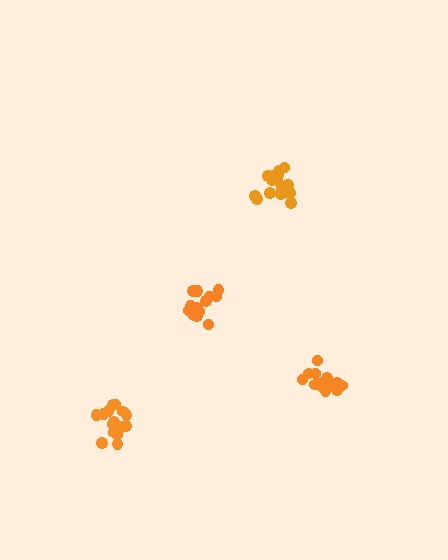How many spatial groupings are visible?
There are 4 spatial groupings.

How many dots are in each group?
Group 1: 17 dots, Group 2: 16 dots, Group 3: 16 dots, Group 4: 14 dots (63 total).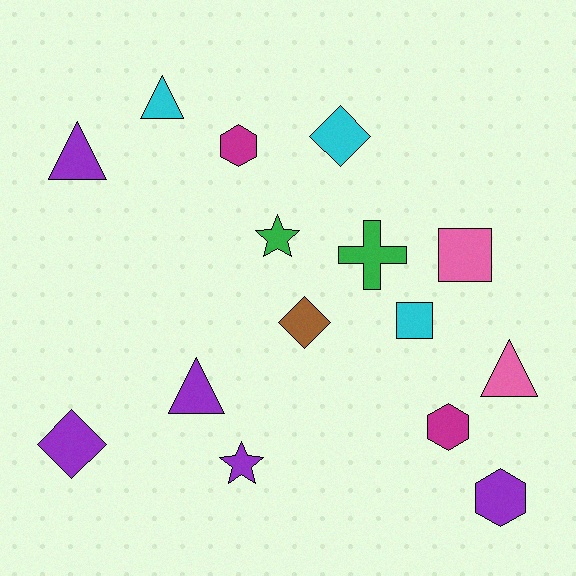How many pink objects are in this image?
There are 2 pink objects.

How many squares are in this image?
There are 2 squares.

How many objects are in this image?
There are 15 objects.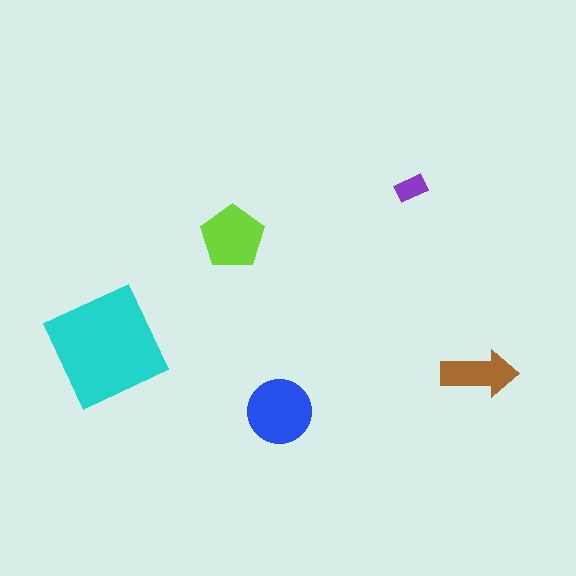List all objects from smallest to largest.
The purple rectangle, the brown arrow, the lime pentagon, the blue circle, the cyan square.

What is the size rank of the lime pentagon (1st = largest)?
3rd.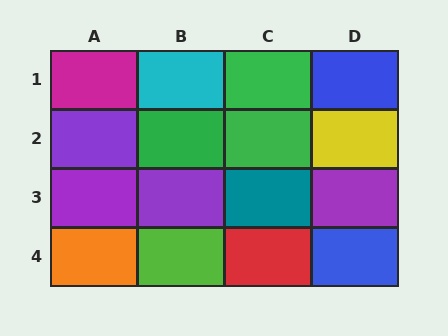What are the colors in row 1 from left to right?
Magenta, cyan, green, blue.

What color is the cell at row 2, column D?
Yellow.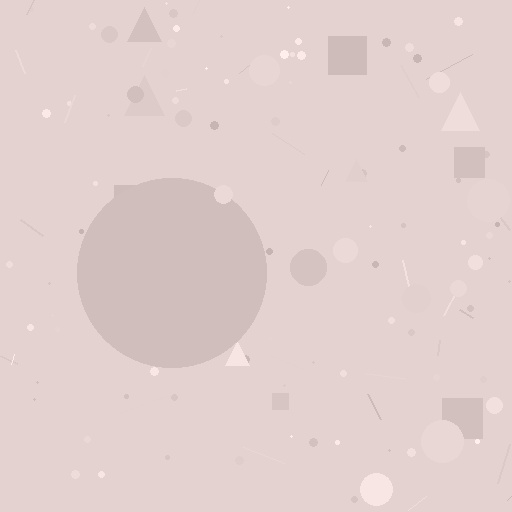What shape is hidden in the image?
A circle is hidden in the image.